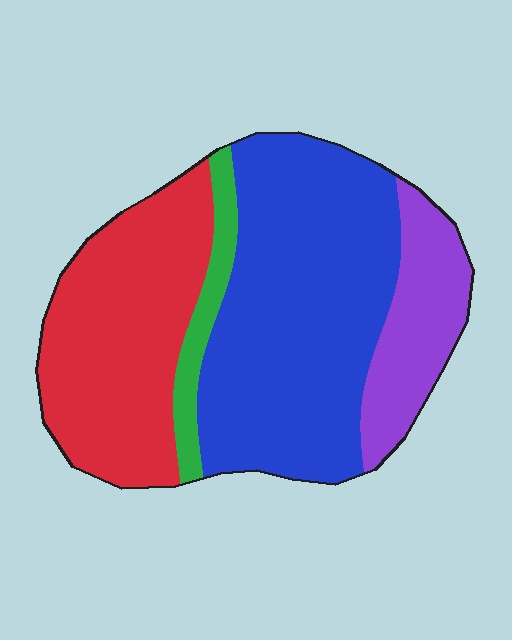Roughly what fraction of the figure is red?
Red takes up about one third (1/3) of the figure.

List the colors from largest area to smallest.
From largest to smallest: blue, red, purple, green.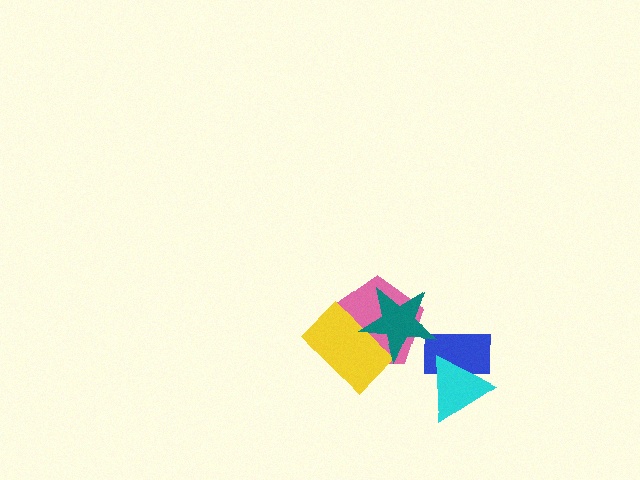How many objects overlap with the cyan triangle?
1 object overlaps with the cyan triangle.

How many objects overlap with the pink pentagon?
2 objects overlap with the pink pentagon.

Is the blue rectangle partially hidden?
Yes, it is partially covered by another shape.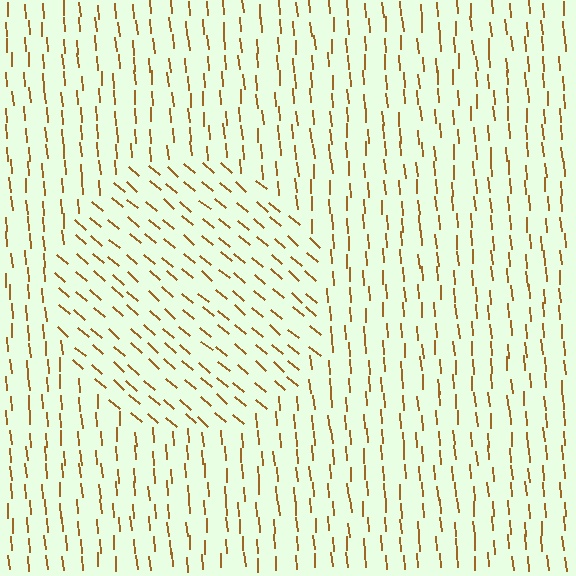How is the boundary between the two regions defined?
The boundary is defined purely by a change in line orientation (approximately 45 degrees difference). All lines are the same color and thickness.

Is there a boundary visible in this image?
Yes, there is a texture boundary formed by a change in line orientation.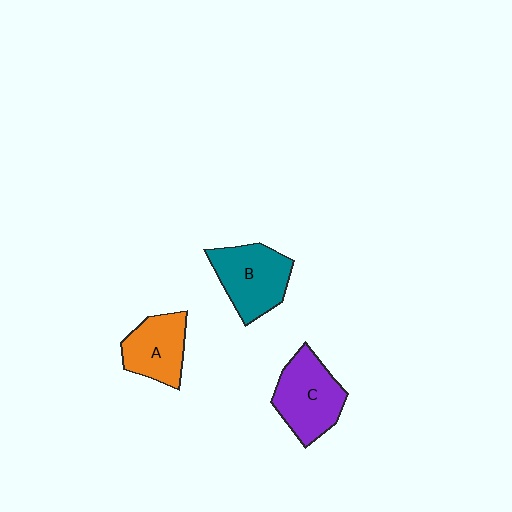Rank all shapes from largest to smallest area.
From largest to smallest: C (purple), B (teal), A (orange).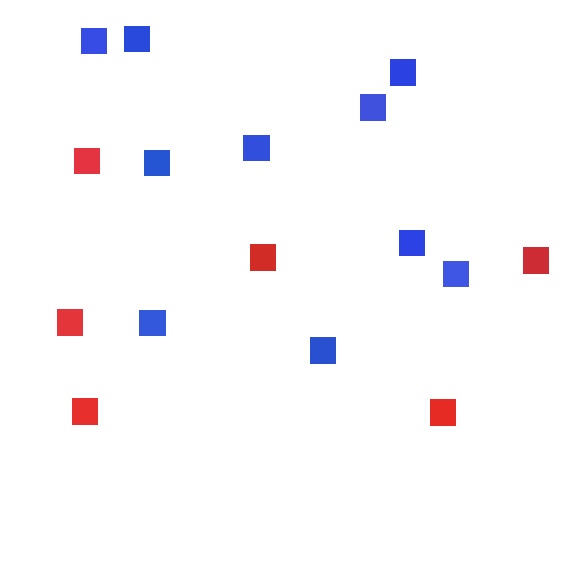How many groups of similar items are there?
There are 2 groups: one group of red squares (6) and one group of blue squares (10).